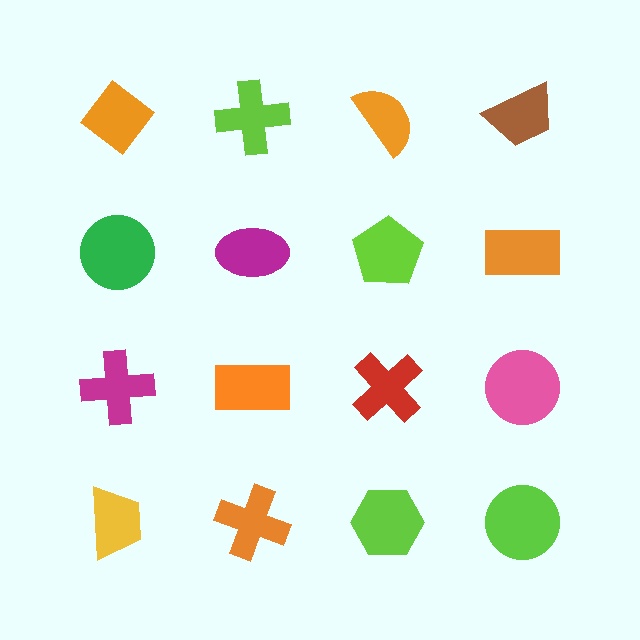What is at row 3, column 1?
A magenta cross.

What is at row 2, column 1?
A green circle.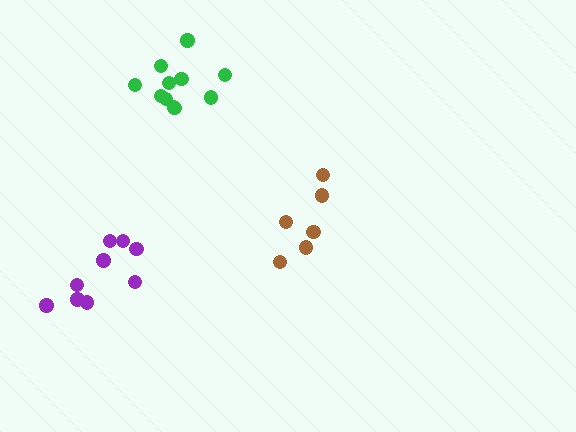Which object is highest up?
The green cluster is topmost.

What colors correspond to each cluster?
The clusters are colored: purple, brown, green.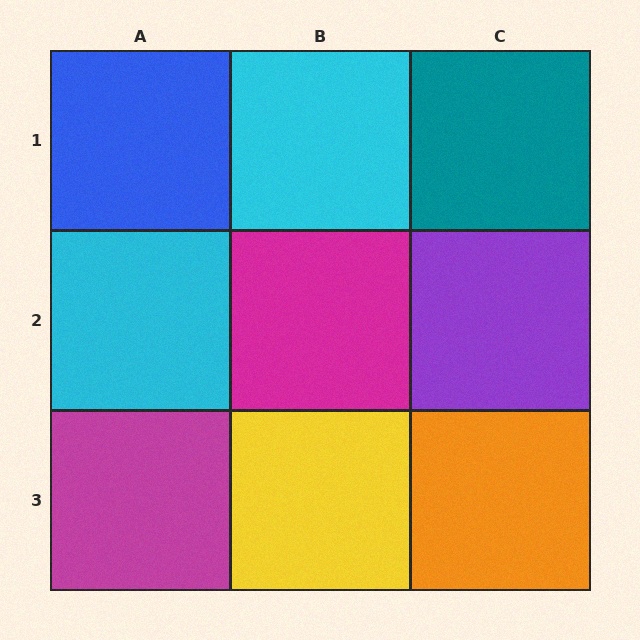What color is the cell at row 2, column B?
Magenta.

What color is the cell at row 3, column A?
Magenta.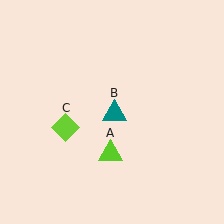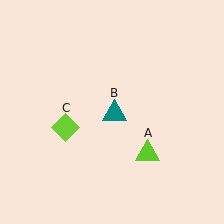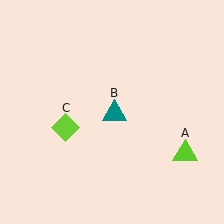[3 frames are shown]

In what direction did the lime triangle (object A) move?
The lime triangle (object A) moved right.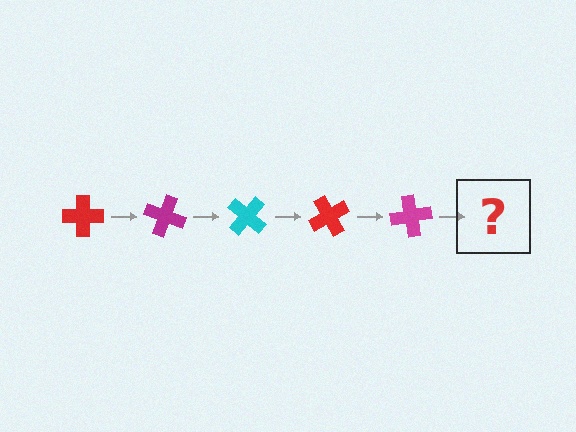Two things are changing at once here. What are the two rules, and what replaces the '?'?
The two rules are that it rotates 20 degrees each step and the color cycles through red, magenta, and cyan. The '?' should be a cyan cross, rotated 100 degrees from the start.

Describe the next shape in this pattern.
It should be a cyan cross, rotated 100 degrees from the start.